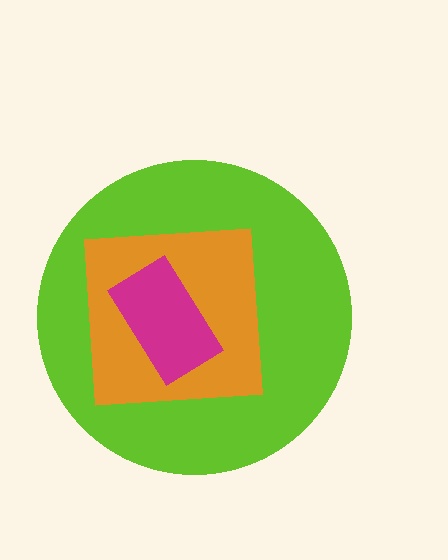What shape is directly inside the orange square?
The magenta rectangle.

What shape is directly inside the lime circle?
The orange square.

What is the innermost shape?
The magenta rectangle.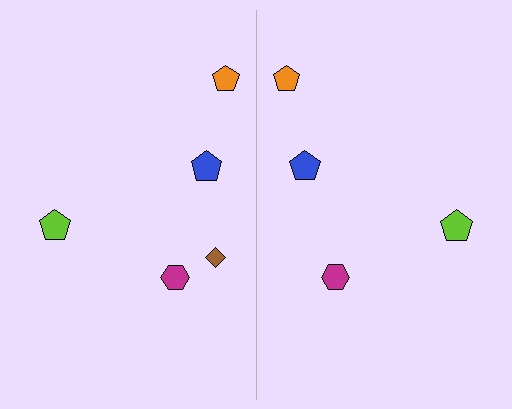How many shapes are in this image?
There are 9 shapes in this image.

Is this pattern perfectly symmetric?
No, the pattern is not perfectly symmetric. A brown diamond is missing from the right side.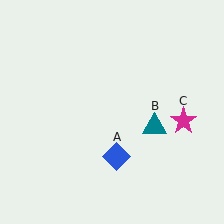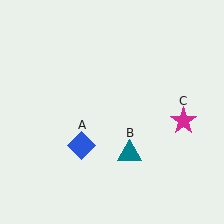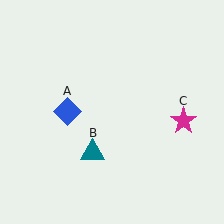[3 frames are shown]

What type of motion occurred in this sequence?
The blue diamond (object A), teal triangle (object B) rotated clockwise around the center of the scene.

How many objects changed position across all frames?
2 objects changed position: blue diamond (object A), teal triangle (object B).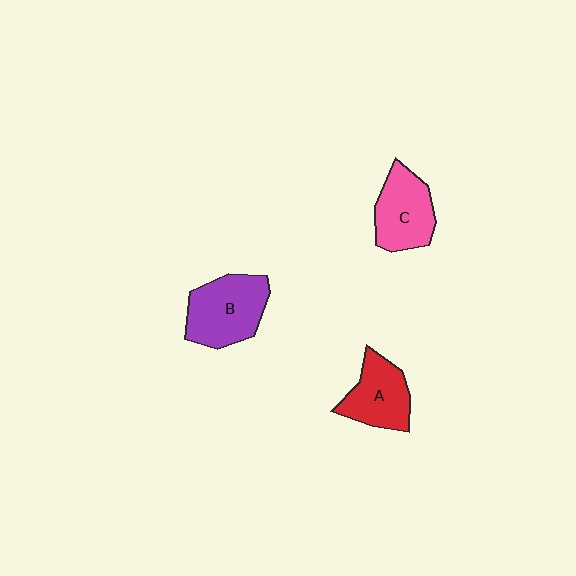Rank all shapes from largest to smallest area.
From largest to smallest: B (purple), C (pink), A (red).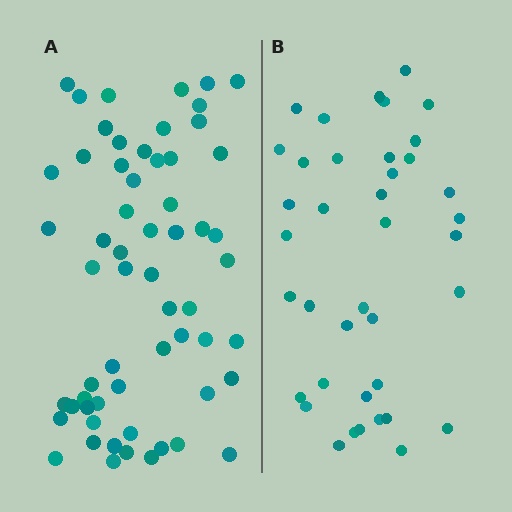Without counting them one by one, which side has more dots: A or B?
Region A (the left region) has more dots.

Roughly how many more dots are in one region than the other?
Region A has approximately 20 more dots than region B.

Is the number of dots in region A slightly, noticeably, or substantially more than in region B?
Region A has substantially more. The ratio is roughly 1.5 to 1.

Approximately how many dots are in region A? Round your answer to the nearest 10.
About 60 dots.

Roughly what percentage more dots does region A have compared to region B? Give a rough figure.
About 55% more.